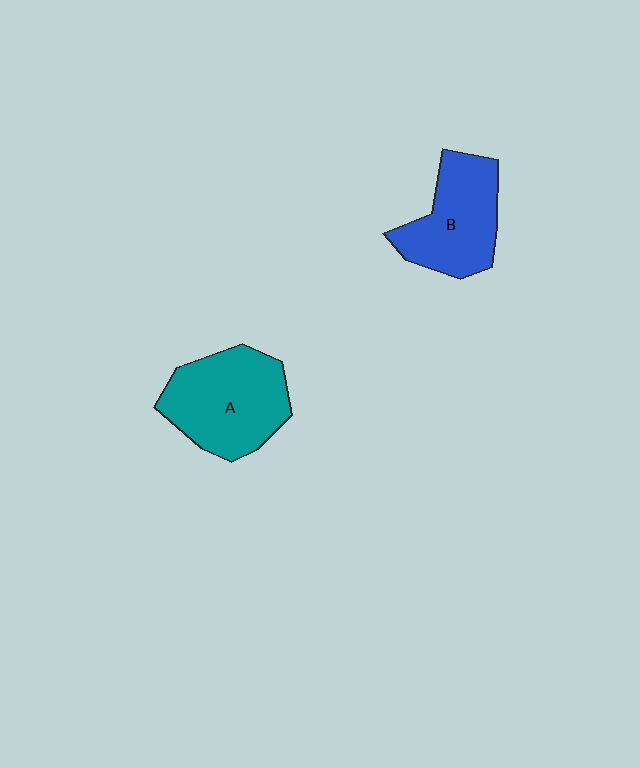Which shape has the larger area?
Shape A (teal).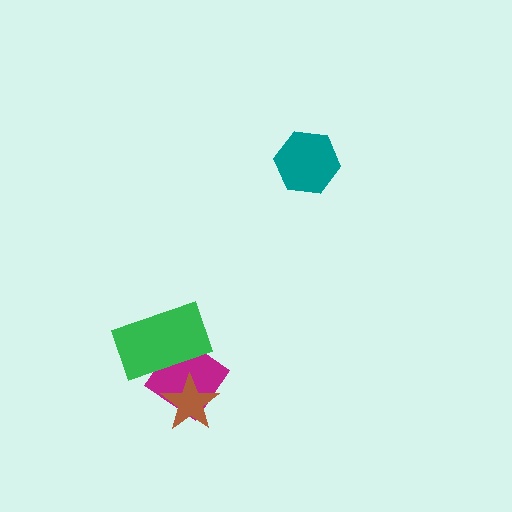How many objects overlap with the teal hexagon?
0 objects overlap with the teal hexagon.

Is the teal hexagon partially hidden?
No, no other shape covers it.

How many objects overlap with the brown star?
1 object overlaps with the brown star.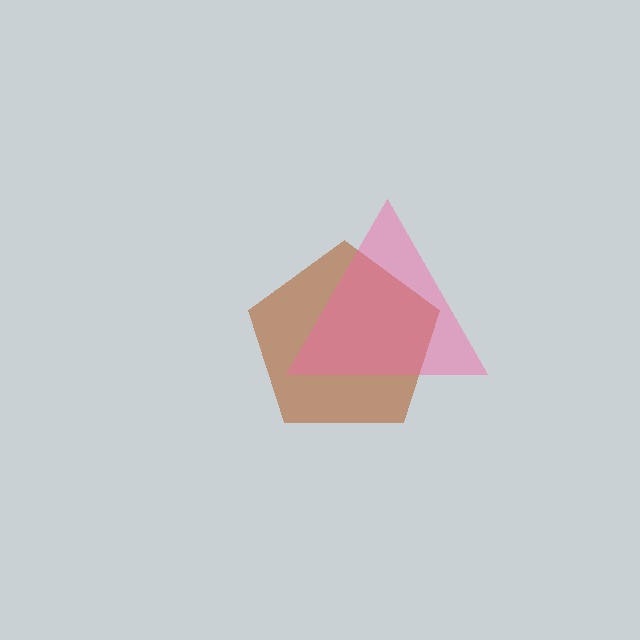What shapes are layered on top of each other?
The layered shapes are: a brown pentagon, a pink triangle.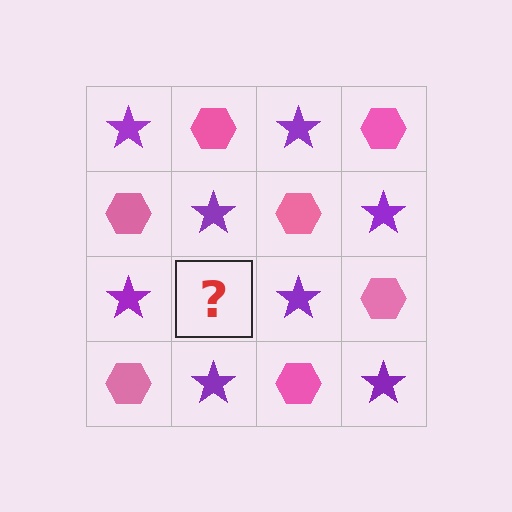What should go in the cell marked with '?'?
The missing cell should contain a pink hexagon.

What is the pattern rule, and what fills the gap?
The rule is that it alternates purple star and pink hexagon in a checkerboard pattern. The gap should be filled with a pink hexagon.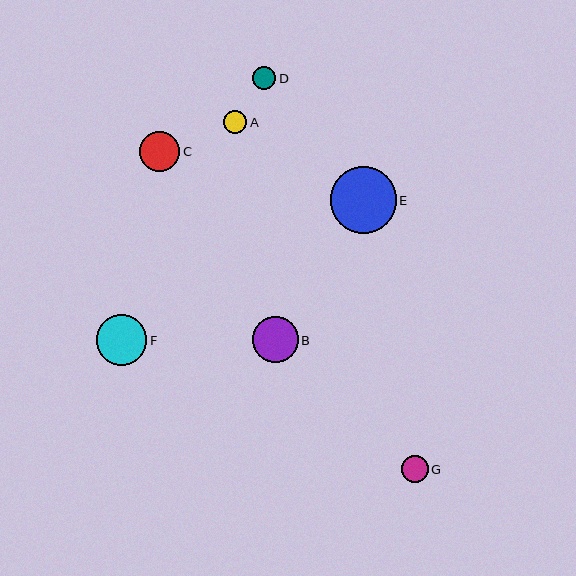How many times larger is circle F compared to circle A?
Circle F is approximately 2.2 times the size of circle A.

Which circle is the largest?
Circle E is the largest with a size of approximately 66 pixels.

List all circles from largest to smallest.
From largest to smallest: E, F, B, C, G, D, A.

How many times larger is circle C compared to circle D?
Circle C is approximately 1.7 times the size of circle D.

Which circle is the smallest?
Circle A is the smallest with a size of approximately 23 pixels.